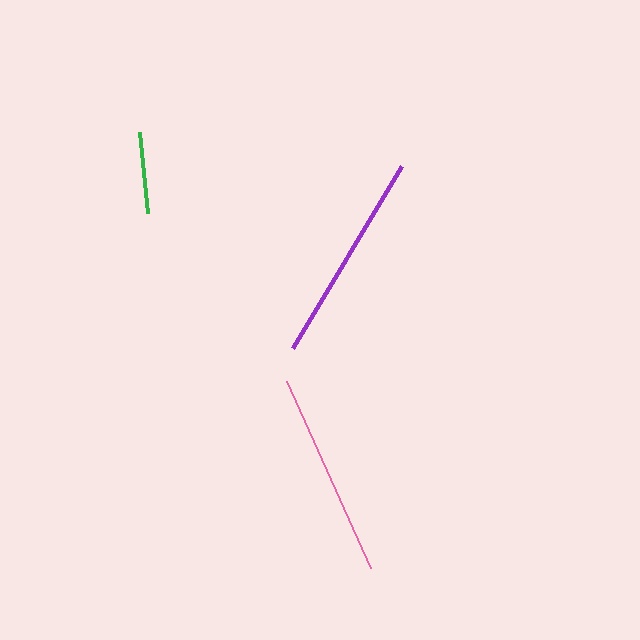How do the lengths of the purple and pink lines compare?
The purple and pink lines are approximately the same length.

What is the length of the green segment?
The green segment is approximately 82 pixels long.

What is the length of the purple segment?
The purple segment is approximately 211 pixels long.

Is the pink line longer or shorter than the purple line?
The purple line is longer than the pink line.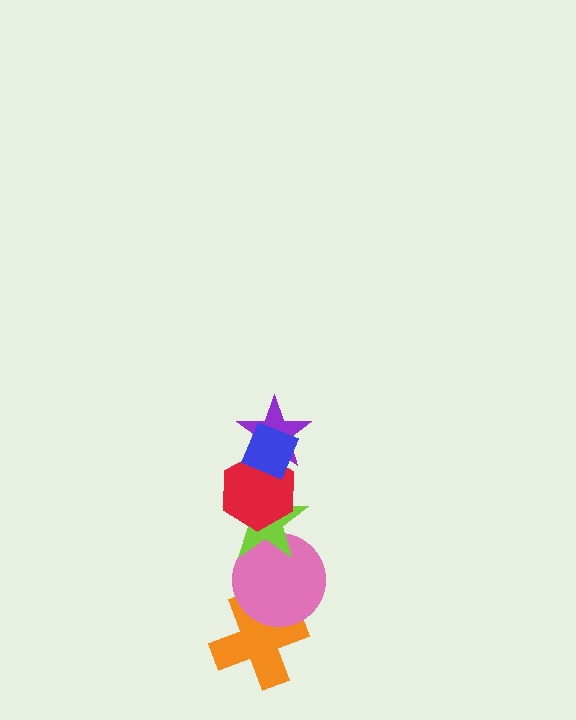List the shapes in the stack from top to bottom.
From top to bottom: the blue diamond, the purple star, the red hexagon, the lime star, the pink circle, the orange cross.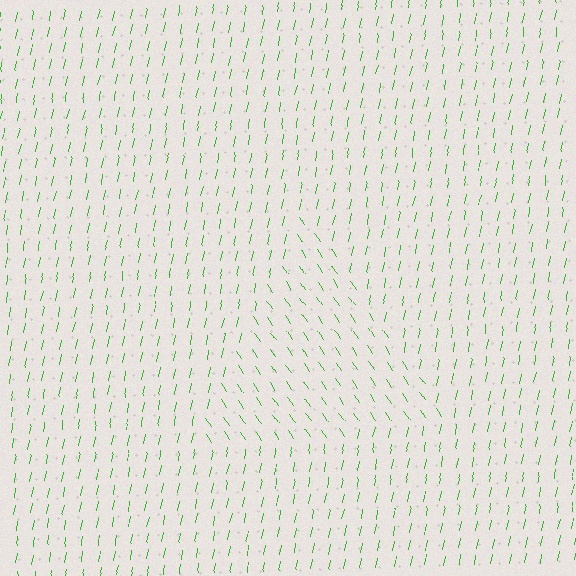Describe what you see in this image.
The image is filled with small green line segments. A triangle region in the image has lines oriented differently from the surrounding lines, creating a visible texture boundary.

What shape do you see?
I see a triangle.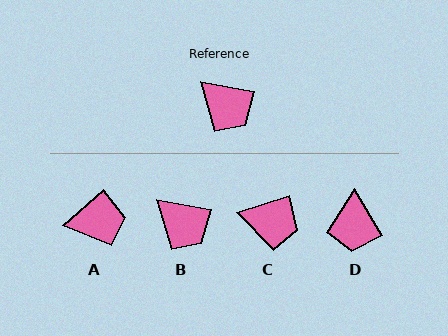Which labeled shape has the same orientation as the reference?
B.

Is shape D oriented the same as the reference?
No, it is off by about 48 degrees.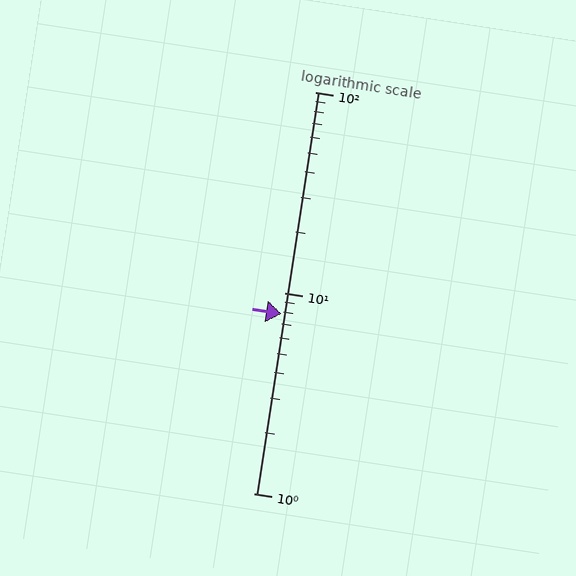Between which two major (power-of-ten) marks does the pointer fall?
The pointer is between 1 and 10.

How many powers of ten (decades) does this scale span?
The scale spans 2 decades, from 1 to 100.